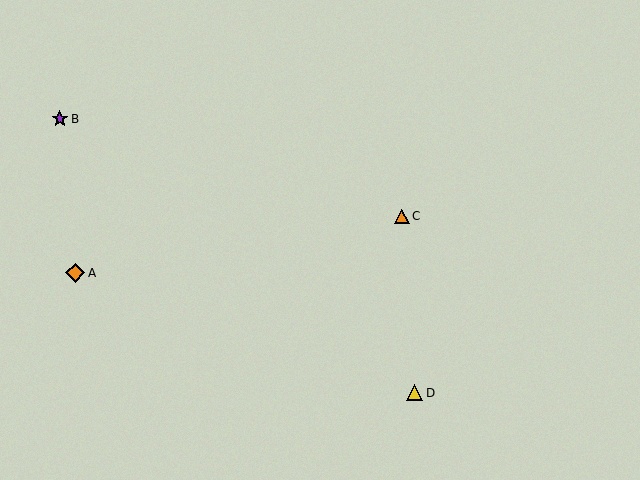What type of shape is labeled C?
Shape C is an orange triangle.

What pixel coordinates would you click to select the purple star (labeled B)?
Click at (60, 119) to select the purple star B.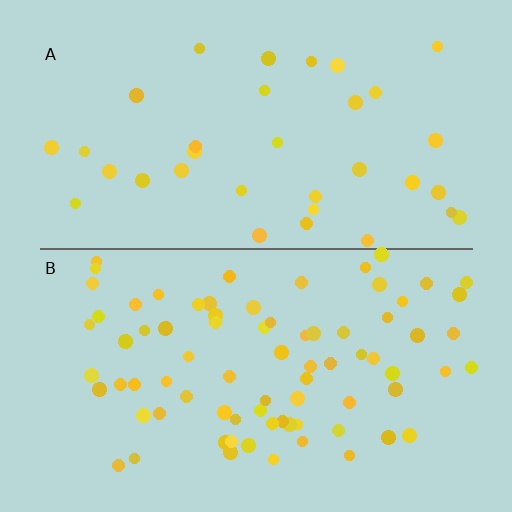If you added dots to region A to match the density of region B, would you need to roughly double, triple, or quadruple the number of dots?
Approximately double.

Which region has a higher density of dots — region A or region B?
B (the bottom).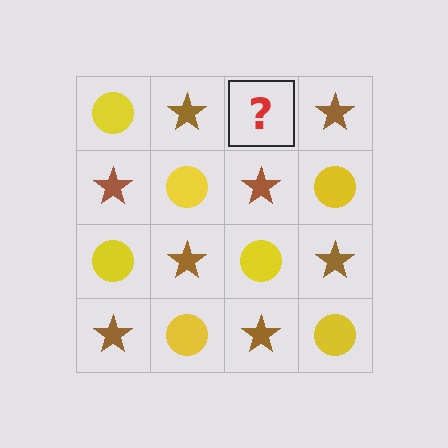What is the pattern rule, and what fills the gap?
The rule is that it alternates yellow circle and brown star in a checkerboard pattern. The gap should be filled with a yellow circle.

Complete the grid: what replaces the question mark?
The question mark should be replaced with a yellow circle.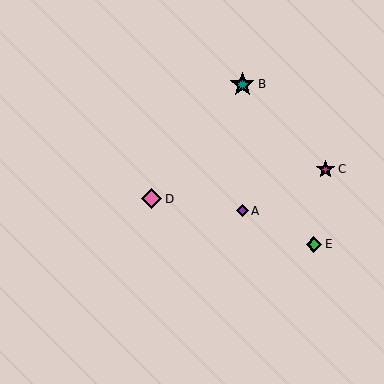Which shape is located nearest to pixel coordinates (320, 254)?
The green diamond (labeled E) at (314, 244) is nearest to that location.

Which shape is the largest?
The teal star (labeled B) is the largest.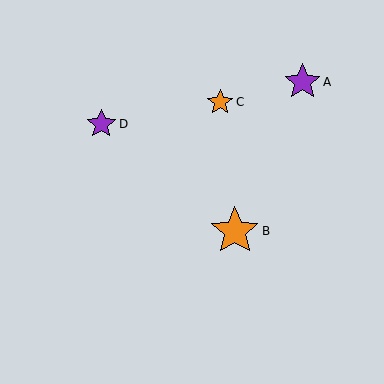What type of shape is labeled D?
Shape D is a purple star.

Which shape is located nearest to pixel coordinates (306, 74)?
The purple star (labeled A) at (302, 82) is nearest to that location.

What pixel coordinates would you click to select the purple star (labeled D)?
Click at (101, 124) to select the purple star D.